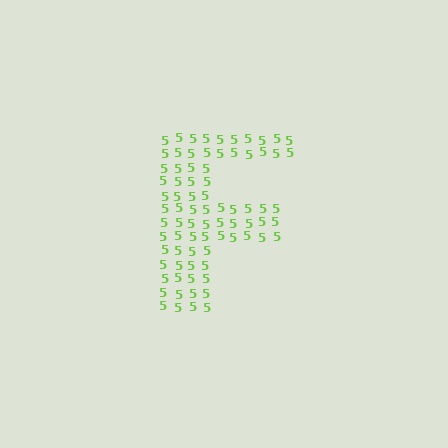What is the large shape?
The large shape is the letter F.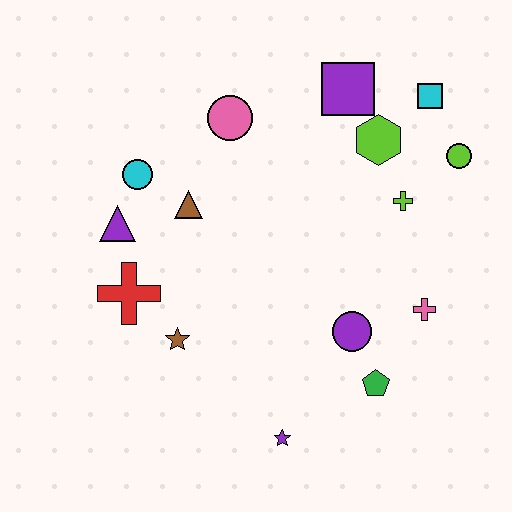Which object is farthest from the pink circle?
The purple star is farthest from the pink circle.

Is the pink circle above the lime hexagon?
Yes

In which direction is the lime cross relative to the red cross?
The lime cross is to the right of the red cross.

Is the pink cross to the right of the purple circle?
Yes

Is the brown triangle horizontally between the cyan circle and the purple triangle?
No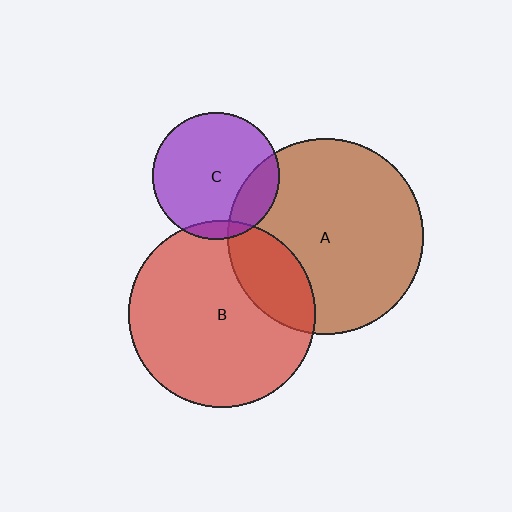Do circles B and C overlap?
Yes.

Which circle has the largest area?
Circle A (brown).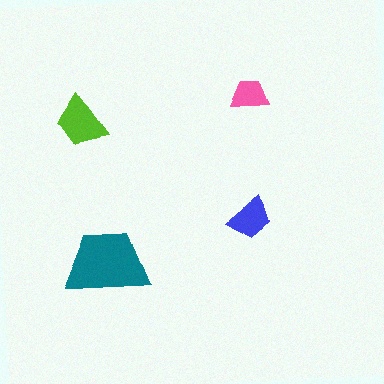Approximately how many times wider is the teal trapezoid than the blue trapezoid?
About 2 times wider.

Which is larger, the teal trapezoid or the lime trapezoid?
The teal one.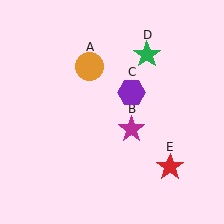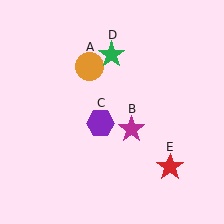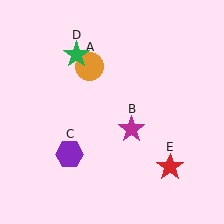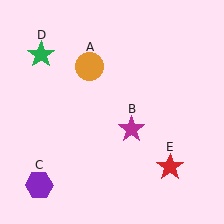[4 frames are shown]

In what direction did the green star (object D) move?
The green star (object D) moved left.